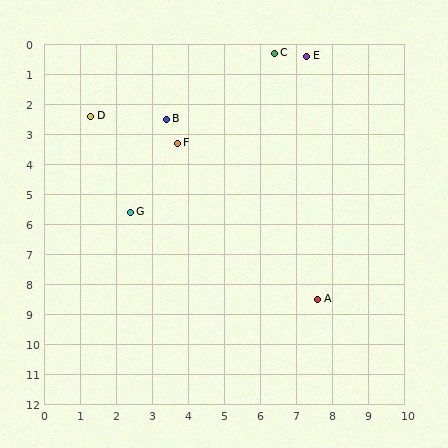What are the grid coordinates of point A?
Point A is at approximately (7.6, 8.5).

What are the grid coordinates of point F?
Point F is at approximately (3.7, 3.3).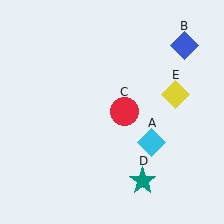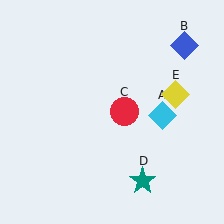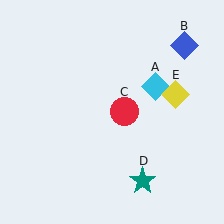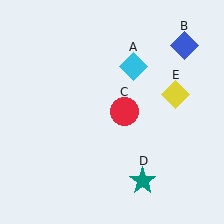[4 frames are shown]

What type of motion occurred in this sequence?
The cyan diamond (object A) rotated counterclockwise around the center of the scene.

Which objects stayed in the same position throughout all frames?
Blue diamond (object B) and red circle (object C) and teal star (object D) and yellow diamond (object E) remained stationary.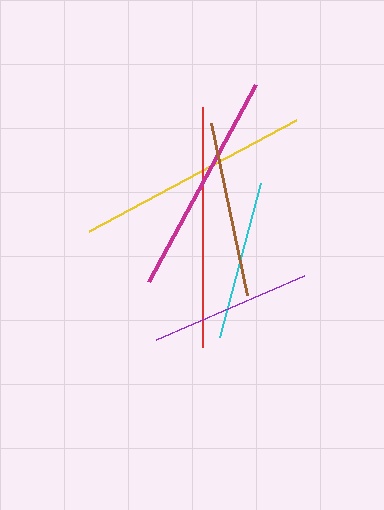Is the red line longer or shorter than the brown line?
The red line is longer than the brown line.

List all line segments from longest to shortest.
From longest to shortest: red, yellow, magenta, brown, purple, cyan.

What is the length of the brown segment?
The brown segment is approximately 175 pixels long.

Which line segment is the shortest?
The cyan line is the shortest at approximately 160 pixels.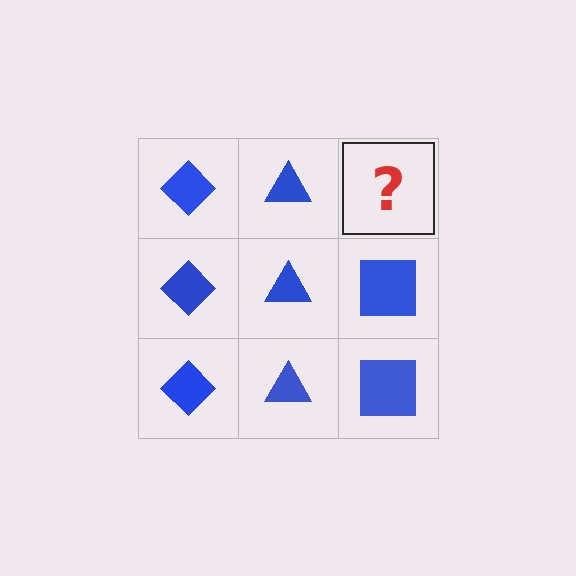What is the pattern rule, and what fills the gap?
The rule is that each column has a consistent shape. The gap should be filled with a blue square.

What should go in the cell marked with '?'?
The missing cell should contain a blue square.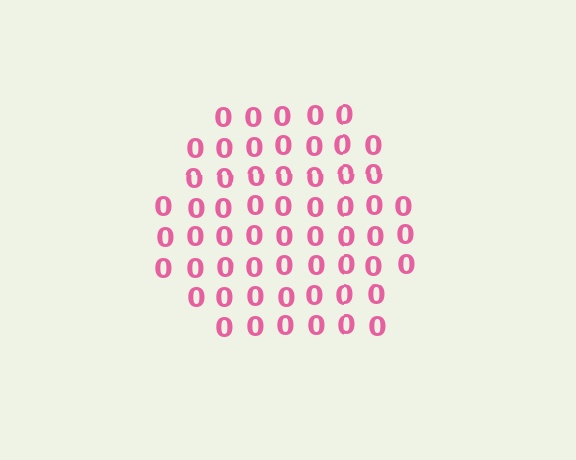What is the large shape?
The large shape is a hexagon.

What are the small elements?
The small elements are digit 0's.